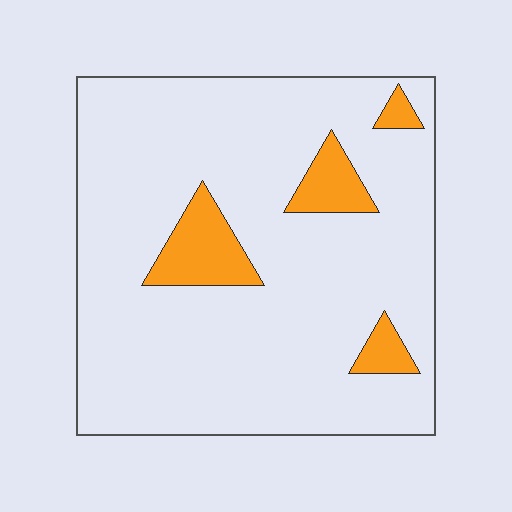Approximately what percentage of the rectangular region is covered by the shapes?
Approximately 10%.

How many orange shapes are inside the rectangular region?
4.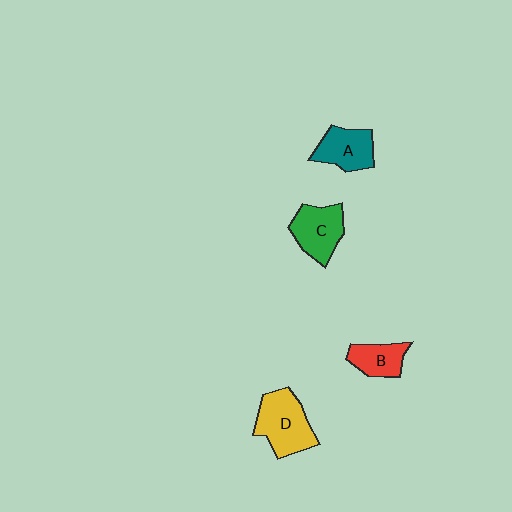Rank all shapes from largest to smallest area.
From largest to smallest: D (yellow), C (green), A (teal), B (red).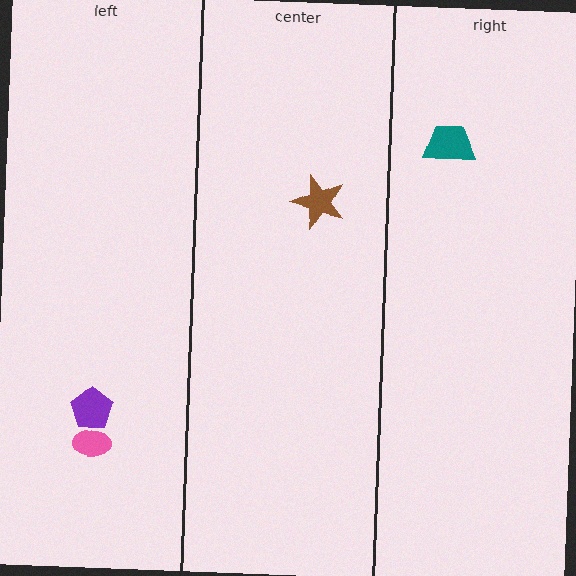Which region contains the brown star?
The center region.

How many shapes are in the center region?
1.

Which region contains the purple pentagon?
The left region.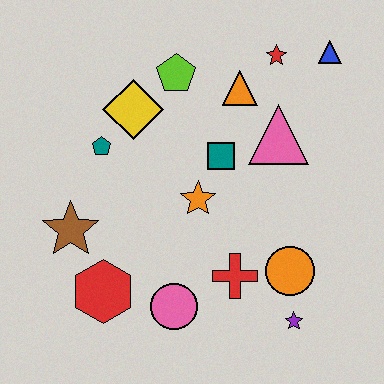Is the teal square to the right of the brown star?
Yes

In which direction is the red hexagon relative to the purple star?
The red hexagon is to the left of the purple star.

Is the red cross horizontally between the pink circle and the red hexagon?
No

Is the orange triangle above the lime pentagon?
No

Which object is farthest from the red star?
The red hexagon is farthest from the red star.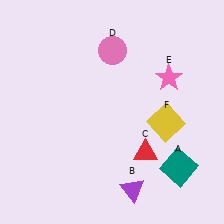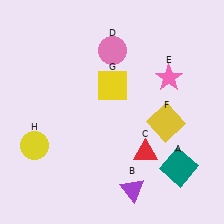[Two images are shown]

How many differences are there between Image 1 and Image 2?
There are 2 differences between the two images.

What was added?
A yellow square (G), a yellow circle (H) were added in Image 2.